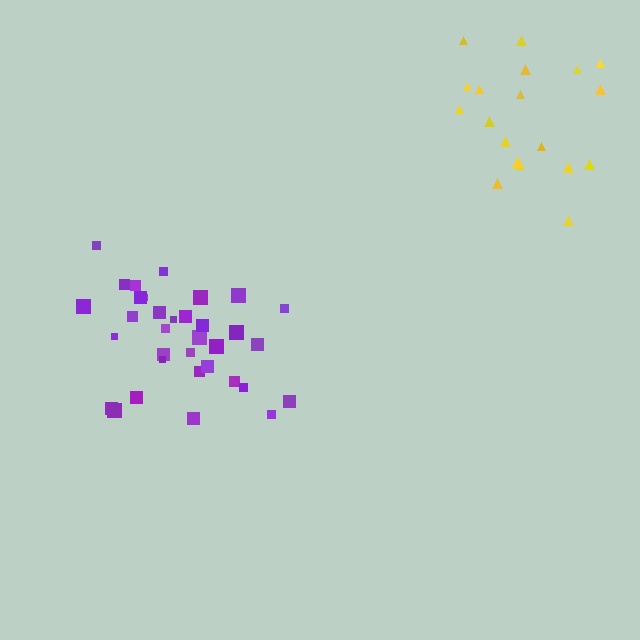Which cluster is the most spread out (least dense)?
Yellow.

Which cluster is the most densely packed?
Purple.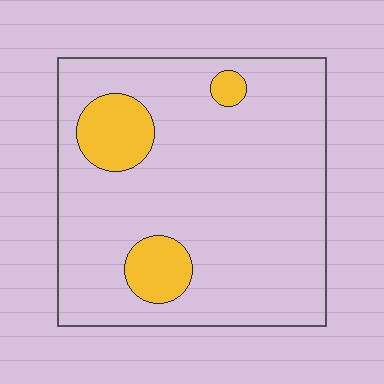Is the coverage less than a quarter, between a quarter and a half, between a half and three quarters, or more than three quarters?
Less than a quarter.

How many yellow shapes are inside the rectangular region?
3.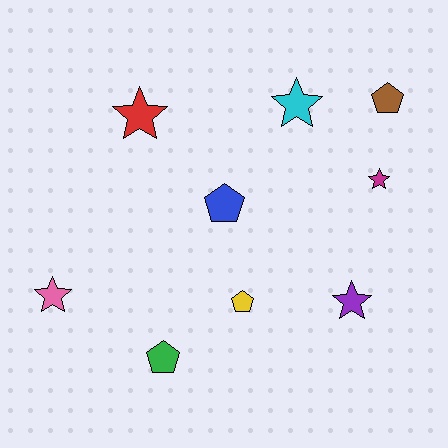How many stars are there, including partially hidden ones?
There are 5 stars.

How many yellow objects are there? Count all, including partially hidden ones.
There is 1 yellow object.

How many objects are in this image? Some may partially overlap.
There are 9 objects.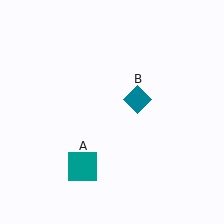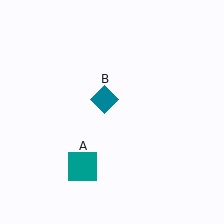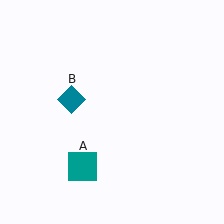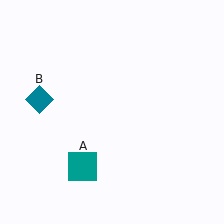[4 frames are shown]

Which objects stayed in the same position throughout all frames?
Teal square (object A) remained stationary.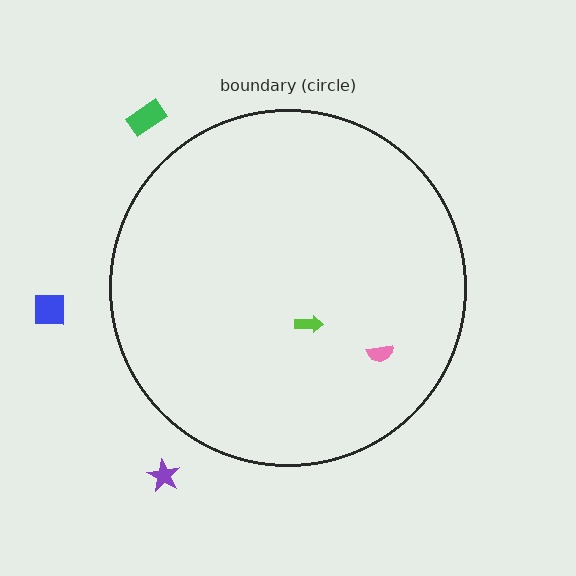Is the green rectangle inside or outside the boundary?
Outside.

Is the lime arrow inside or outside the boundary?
Inside.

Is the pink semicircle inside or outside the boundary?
Inside.